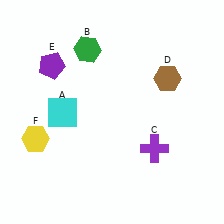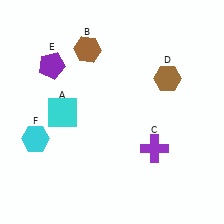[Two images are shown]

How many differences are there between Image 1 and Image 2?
There are 2 differences between the two images.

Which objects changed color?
B changed from green to brown. F changed from yellow to cyan.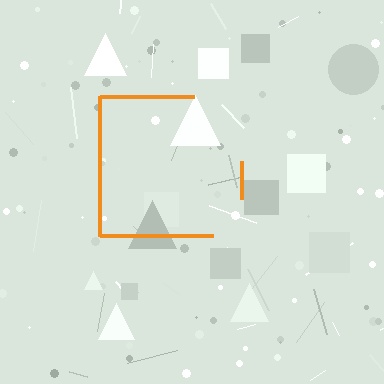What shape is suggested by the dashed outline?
The dashed outline suggests a square.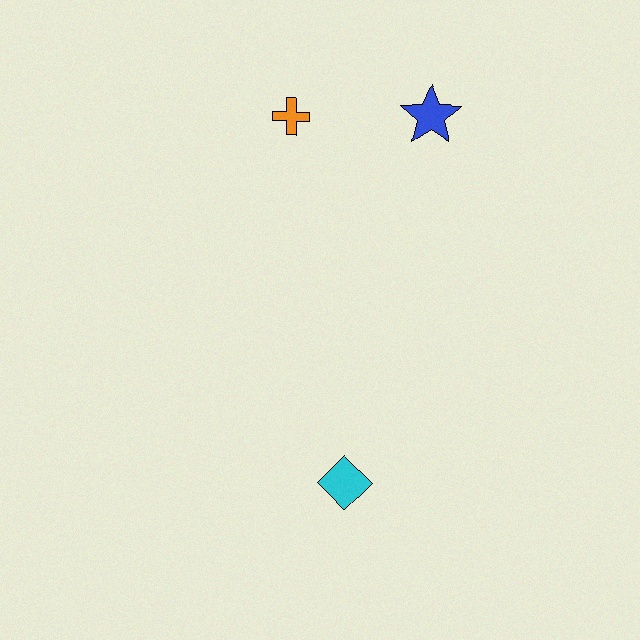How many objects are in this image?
There are 3 objects.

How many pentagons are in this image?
There are no pentagons.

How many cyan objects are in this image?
There is 1 cyan object.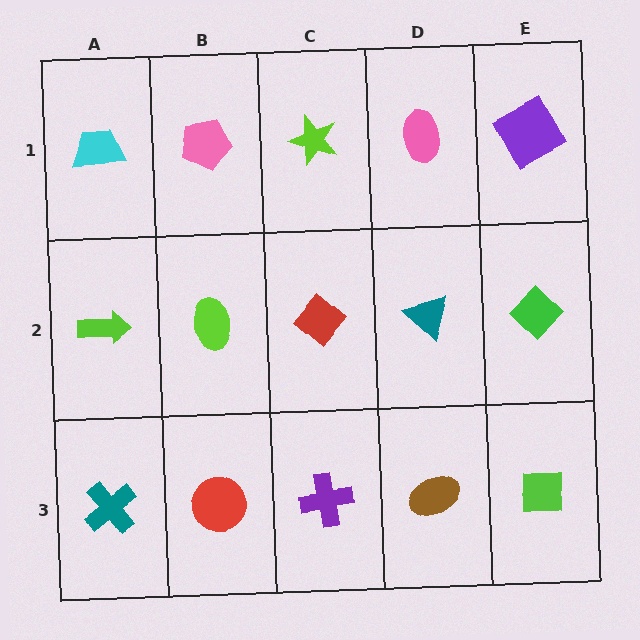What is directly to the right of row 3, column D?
A lime square.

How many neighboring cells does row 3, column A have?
2.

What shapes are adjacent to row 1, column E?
A green diamond (row 2, column E), a pink ellipse (row 1, column D).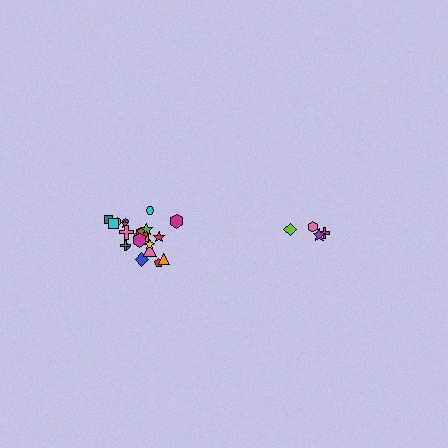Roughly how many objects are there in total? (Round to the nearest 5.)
Roughly 25 objects in total.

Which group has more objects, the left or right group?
The left group.